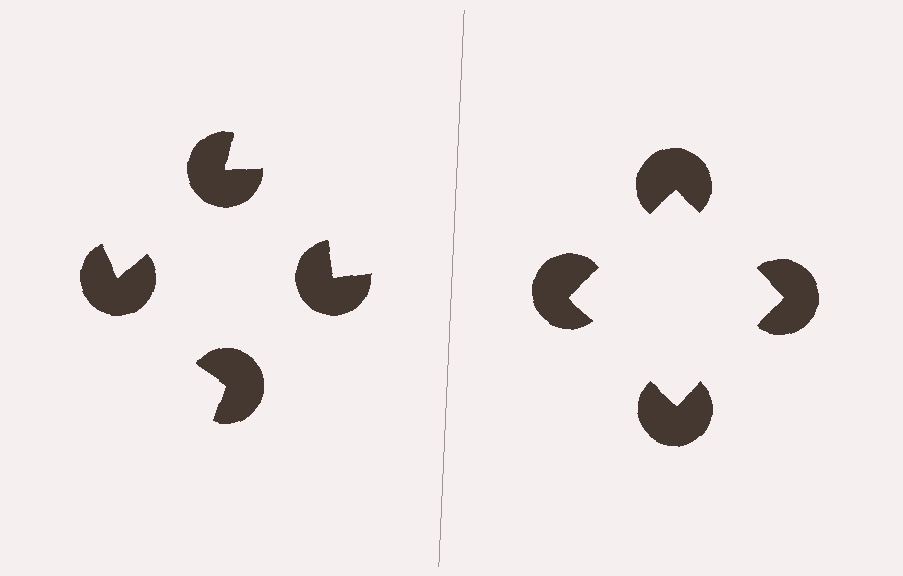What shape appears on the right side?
An illusory square.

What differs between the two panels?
The pac-man discs are positioned identically on both sides; only the wedge orientations differ. On the right they align to a square; on the left they are misaligned.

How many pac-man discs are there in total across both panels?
8 — 4 on each side.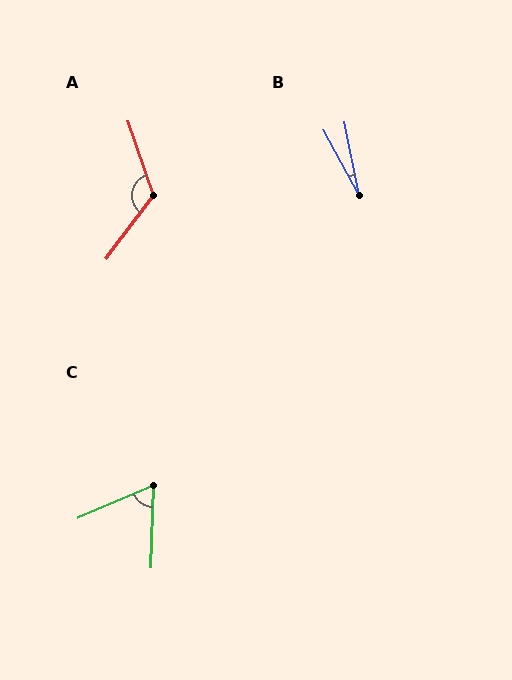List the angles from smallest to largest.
B (17°), C (65°), A (124°).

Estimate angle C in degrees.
Approximately 65 degrees.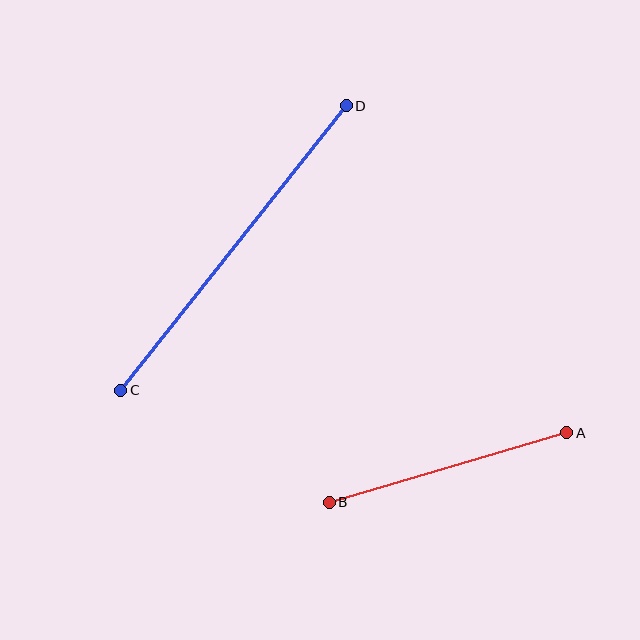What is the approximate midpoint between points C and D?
The midpoint is at approximately (234, 248) pixels.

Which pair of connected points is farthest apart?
Points C and D are farthest apart.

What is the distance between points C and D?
The distance is approximately 363 pixels.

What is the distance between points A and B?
The distance is approximately 248 pixels.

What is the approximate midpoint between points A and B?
The midpoint is at approximately (448, 467) pixels.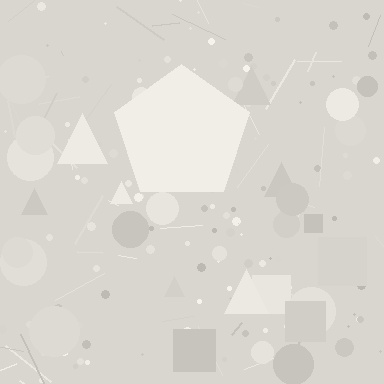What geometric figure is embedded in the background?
A pentagon is embedded in the background.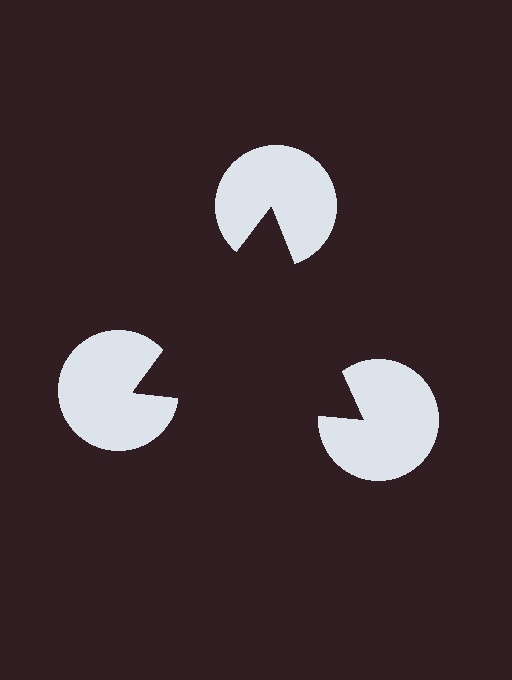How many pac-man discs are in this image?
There are 3 — one at each vertex of the illusory triangle.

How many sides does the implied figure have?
3 sides.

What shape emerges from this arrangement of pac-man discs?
An illusory triangle — its edges are inferred from the aligned wedge cuts in the pac-man discs, not physically drawn.